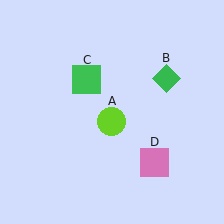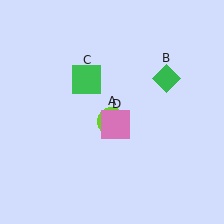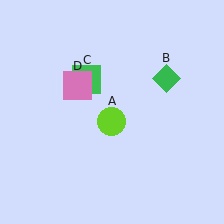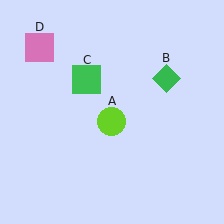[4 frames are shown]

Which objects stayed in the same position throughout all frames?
Lime circle (object A) and green diamond (object B) and green square (object C) remained stationary.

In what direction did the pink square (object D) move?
The pink square (object D) moved up and to the left.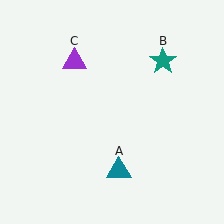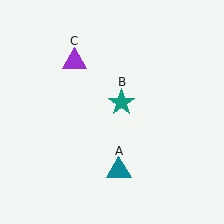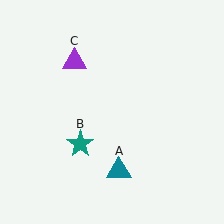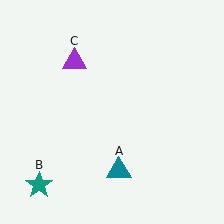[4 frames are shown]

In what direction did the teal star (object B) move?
The teal star (object B) moved down and to the left.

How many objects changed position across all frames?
1 object changed position: teal star (object B).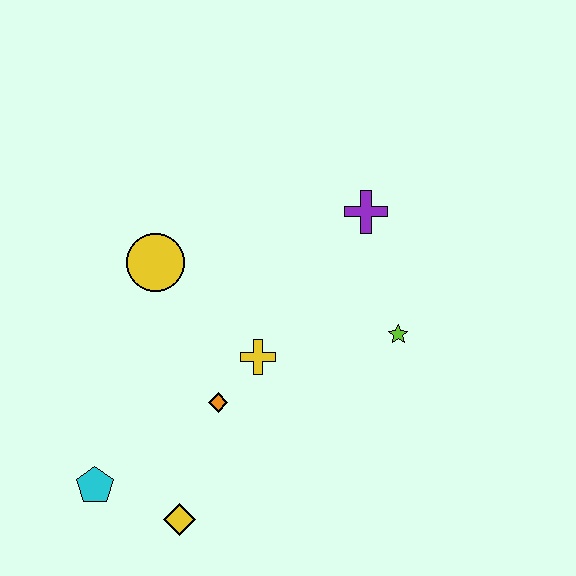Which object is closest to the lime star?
The purple cross is closest to the lime star.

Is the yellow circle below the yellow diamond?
No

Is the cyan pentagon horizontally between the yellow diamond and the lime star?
No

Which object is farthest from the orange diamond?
The purple cross is farthest from the orange diamond.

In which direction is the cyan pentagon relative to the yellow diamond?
The cyan pentagon is to the left of the yellow diamond.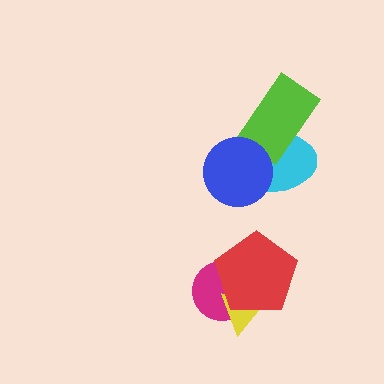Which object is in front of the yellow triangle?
The red pentagon is in front of the yellow triangle.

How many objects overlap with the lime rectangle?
1 object overlaps with the lime rectangle.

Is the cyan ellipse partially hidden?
Yes, it is partially covered by another shape.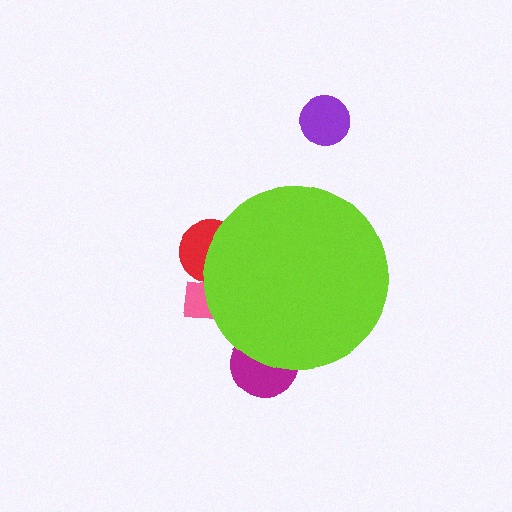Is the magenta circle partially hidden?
Yes, the magenta circle is partially hidden behind the lime circle.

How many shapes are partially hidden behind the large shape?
3 shapes are partially hidden.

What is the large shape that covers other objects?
A lime circle.